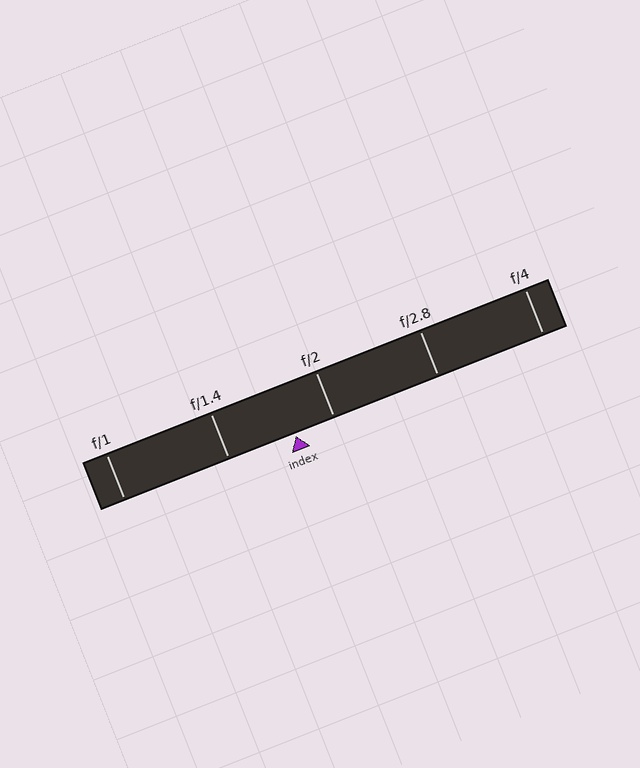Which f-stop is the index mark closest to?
The index mark is closest to f/2.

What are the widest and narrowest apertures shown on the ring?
The widest aperture shown is f/1 and the narrowest is f/4.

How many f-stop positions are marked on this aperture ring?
There are 5 f-stop positions marked.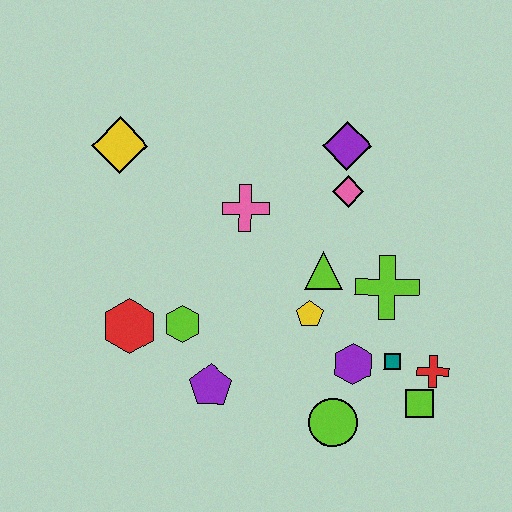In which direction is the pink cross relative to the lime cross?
The pink cross is to the left of the lime cross.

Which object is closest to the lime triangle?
The yellow pentagon is closest to the lime triangle.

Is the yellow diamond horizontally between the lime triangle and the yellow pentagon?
No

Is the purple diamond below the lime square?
No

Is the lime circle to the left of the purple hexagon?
Yes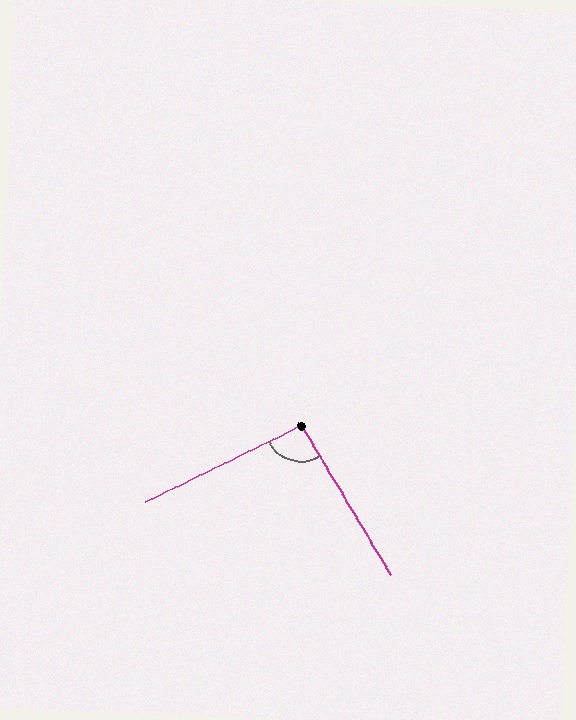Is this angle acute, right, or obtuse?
It is approximately a right angle.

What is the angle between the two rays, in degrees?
Approximately 95 degrees.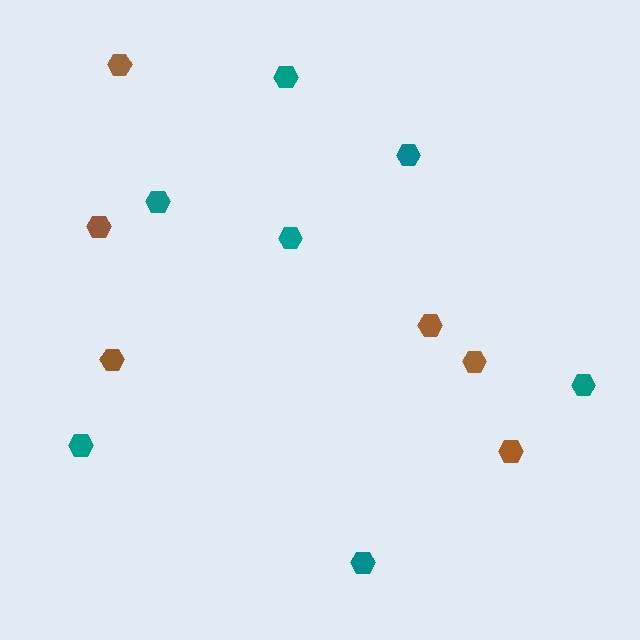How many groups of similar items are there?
There are 2 groups: one group of teal hexagons (7) and one group of brown hexagons (6).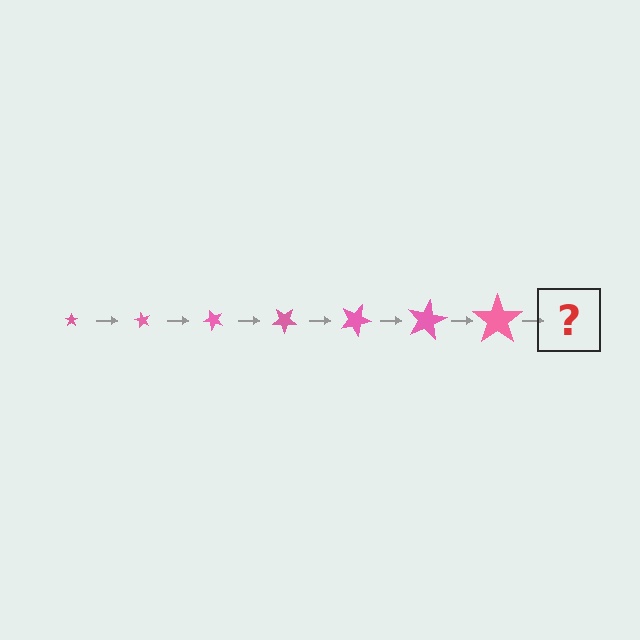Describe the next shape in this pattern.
It should be a star, larger than the previous one and rotated 420 degrees from the start.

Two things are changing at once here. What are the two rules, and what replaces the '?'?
The two rules are that the star grows larger each step and it rotates 60 degrees each step. The '?' should be a star, larger than the previous one and rotated 420 degrees from the start.